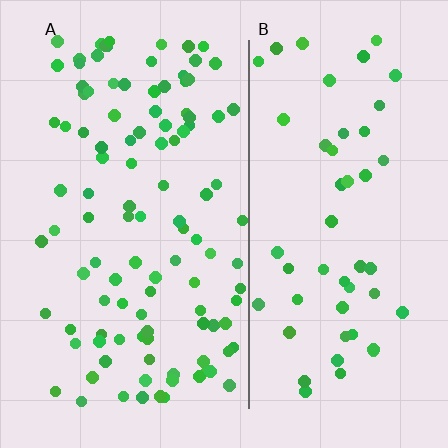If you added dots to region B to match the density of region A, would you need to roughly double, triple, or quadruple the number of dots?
Approximately double.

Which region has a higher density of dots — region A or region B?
A (the left).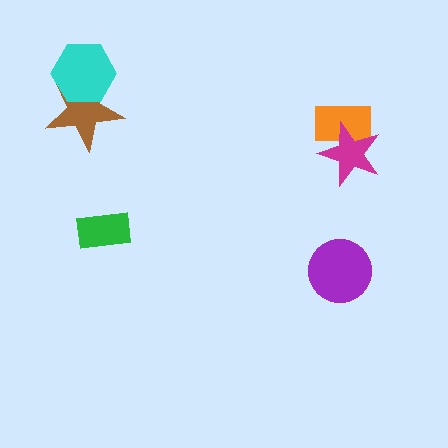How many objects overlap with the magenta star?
1 object overlaps with the magenta star.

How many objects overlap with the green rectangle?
0 objects overlap with the green rectangle.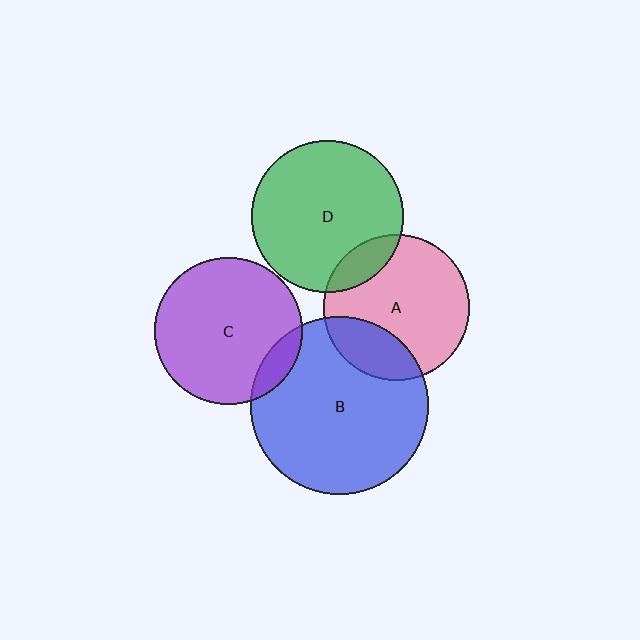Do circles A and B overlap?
Yes.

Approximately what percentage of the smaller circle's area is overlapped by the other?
Approximately 25%.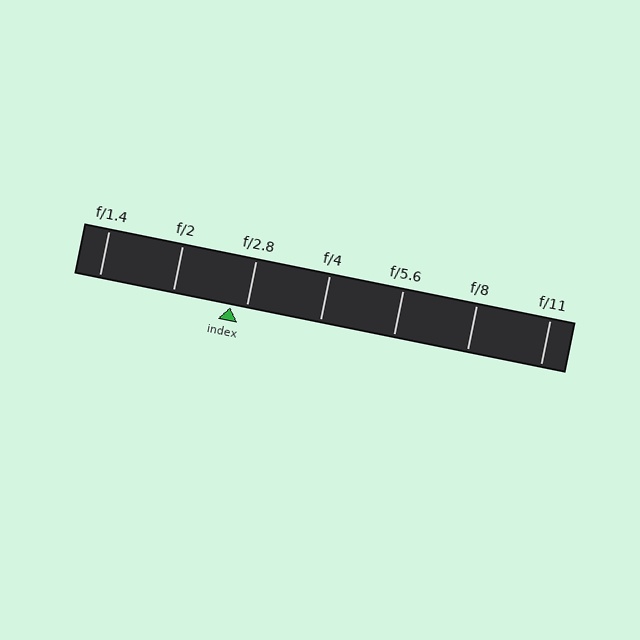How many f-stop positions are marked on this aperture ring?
There are 7 f-stop positions marked.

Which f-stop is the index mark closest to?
The index mark is closest to f/2.8.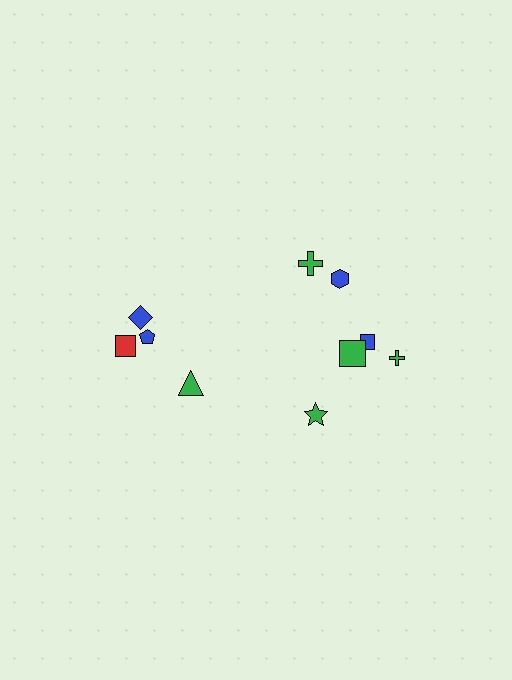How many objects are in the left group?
There are 4 objects.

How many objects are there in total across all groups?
There are 10 objects.